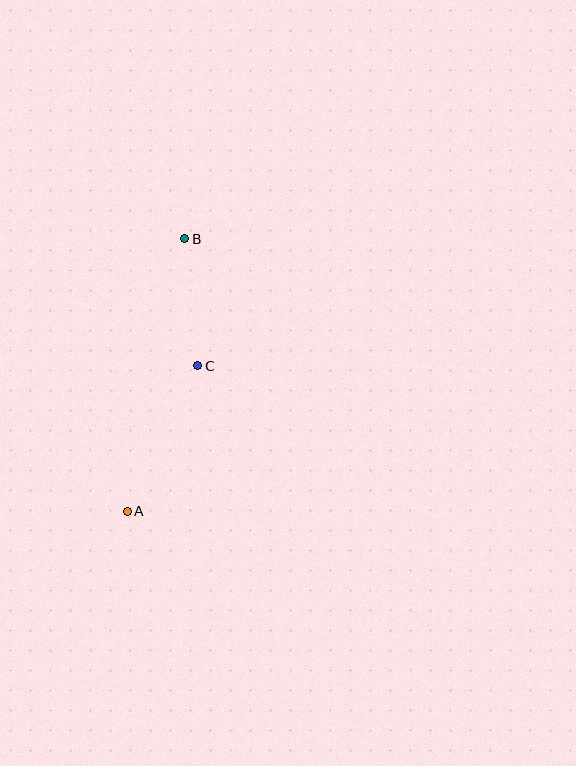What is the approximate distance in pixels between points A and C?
The distance between A and C is approximately 162 pixels.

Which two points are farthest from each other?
Points A and B are farthest from each other.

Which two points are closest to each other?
Points B and C are closest to each other.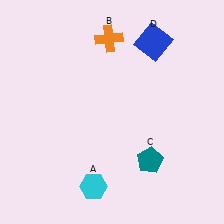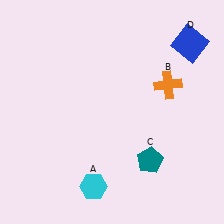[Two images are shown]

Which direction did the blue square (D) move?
The blue square (D) moved right.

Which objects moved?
The objects that moved are: the orange cross (B), the blue square (D).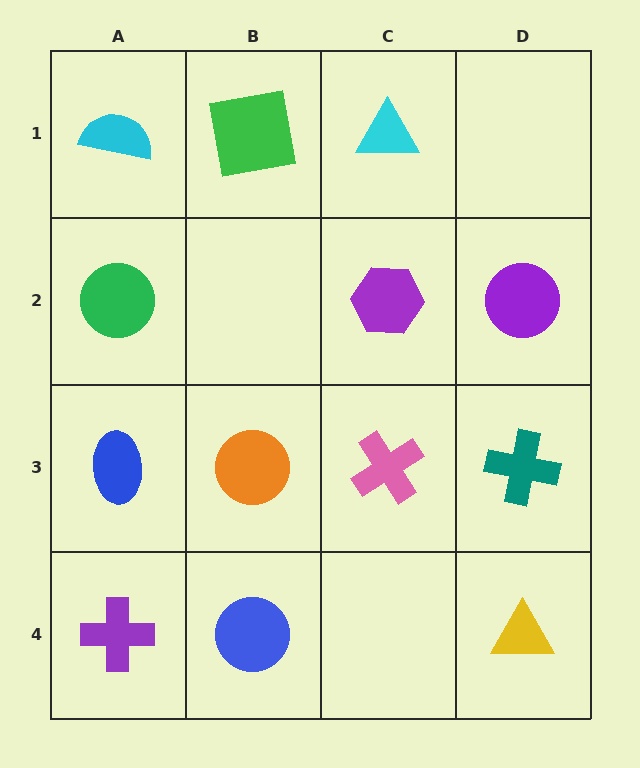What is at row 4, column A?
A purple cross.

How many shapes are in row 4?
3 shapes.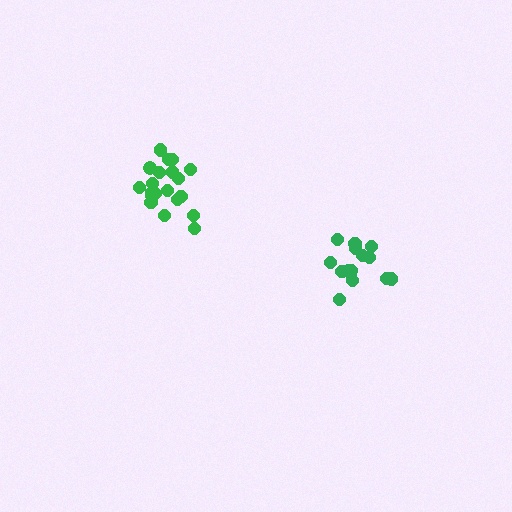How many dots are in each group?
Group 1: 20 dots, Group 2: 15 dots (35 total).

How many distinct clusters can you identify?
There are 2 distinct clusters.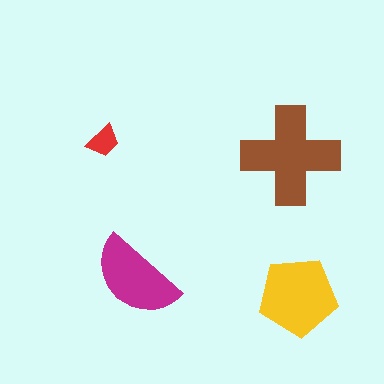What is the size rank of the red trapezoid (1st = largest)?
4th.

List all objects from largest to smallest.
The brown cross, the yellow pentagon, the magenta semicircle, the red trapezoid.